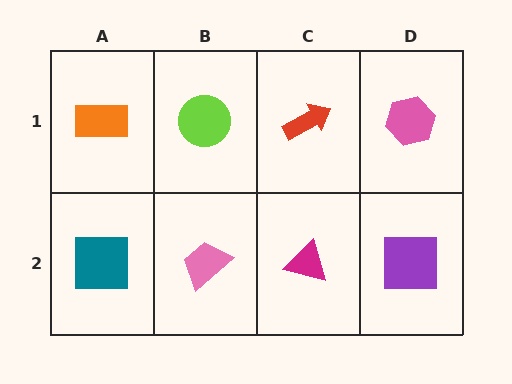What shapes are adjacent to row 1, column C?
A magenta triangle (row 2, column C), a lime circle (row 1, column B), a pink hexagon (row 1, column D).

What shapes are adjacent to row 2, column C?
A red arrow (row 1, column C), a pink trapezoid (row 2, column B), a purple square (row 2, column D).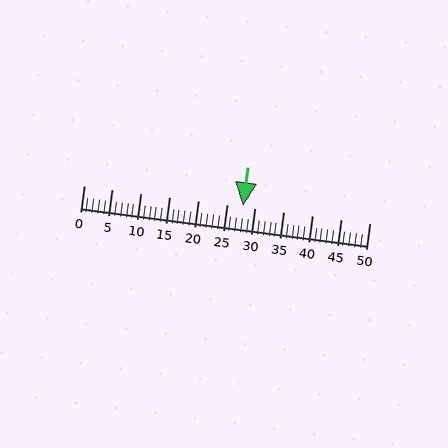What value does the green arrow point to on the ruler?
The green arrow points to approximately 28.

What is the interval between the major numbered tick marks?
The major tick marks are spaced 5 units apart.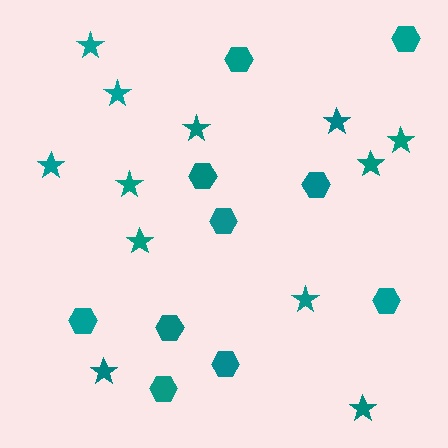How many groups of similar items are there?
There are 2 groups: one group of hexagons (10) and one group of stars (12).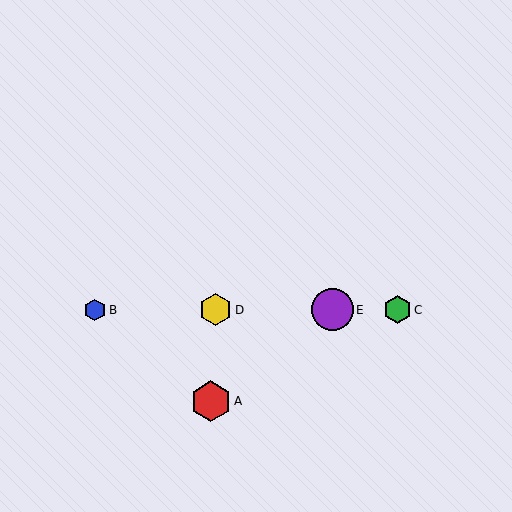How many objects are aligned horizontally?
4 objects (B, C, D, E) are aligned horizontally.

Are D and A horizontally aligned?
No, D is at y≈310 and A is at y≈401.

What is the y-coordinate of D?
Object D is at y≈310.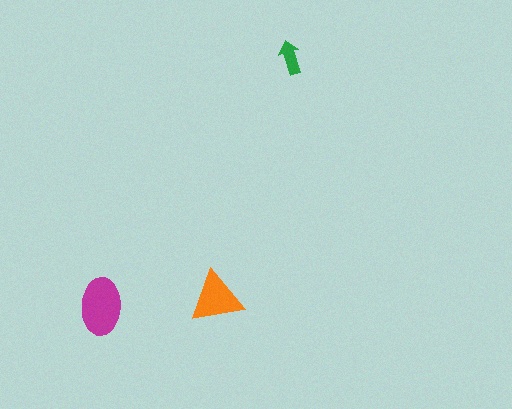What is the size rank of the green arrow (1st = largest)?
3rd.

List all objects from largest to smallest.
The magenta ellipse, the orange triangle, the green arrow.